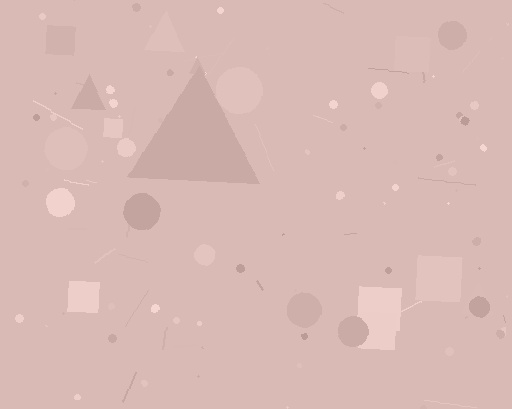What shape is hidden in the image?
A triangle is hidden in the image.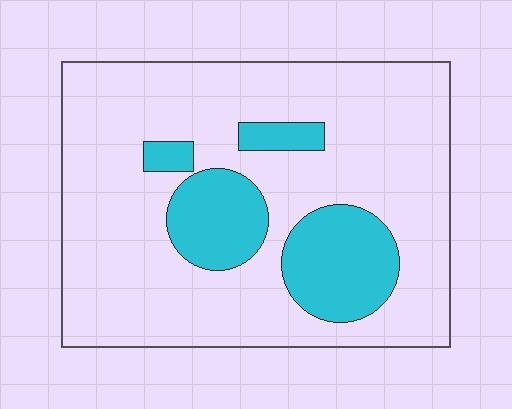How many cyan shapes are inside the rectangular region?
4.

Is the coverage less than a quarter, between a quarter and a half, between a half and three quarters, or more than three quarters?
Less than a quarter.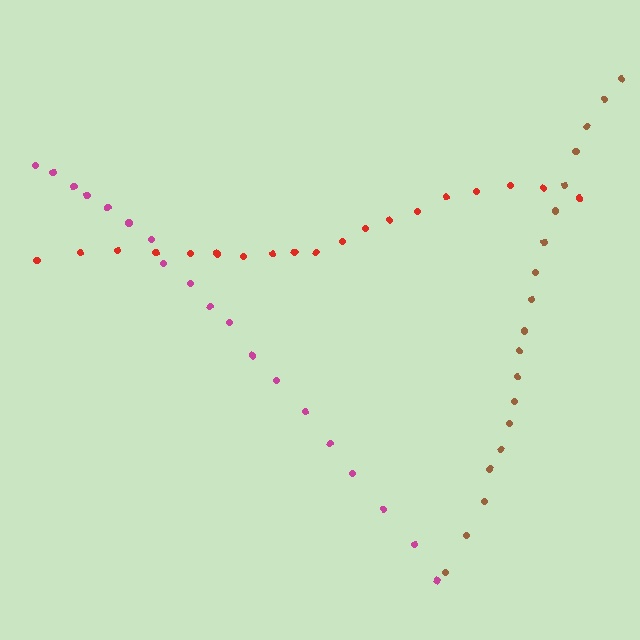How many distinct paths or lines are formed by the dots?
There are 3 distinct paths.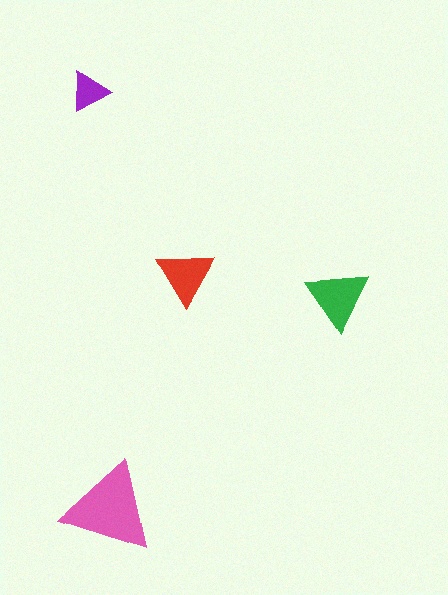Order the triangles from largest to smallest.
the pink one, the green one, the red one, the purple one.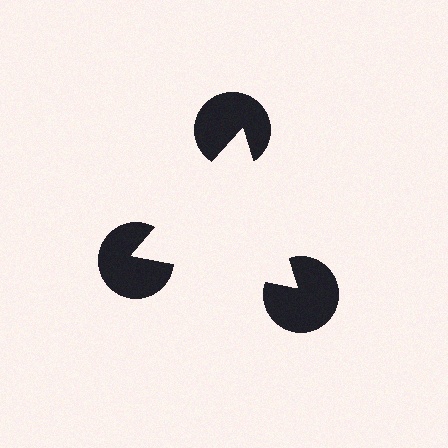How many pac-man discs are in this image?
There are 3 — one at each vertex of the illusory triangle.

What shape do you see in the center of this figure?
An illusory triangle — its edges are inferred from the aligned wedge cuts in the pac-man discs, not physically drawn.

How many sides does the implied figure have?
3 sides.